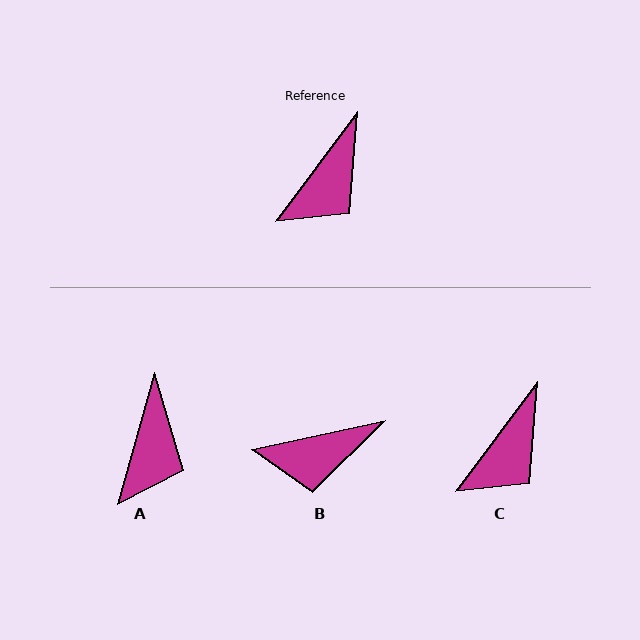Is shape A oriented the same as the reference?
No, it is off by about 21 degrees.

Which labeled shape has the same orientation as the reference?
C.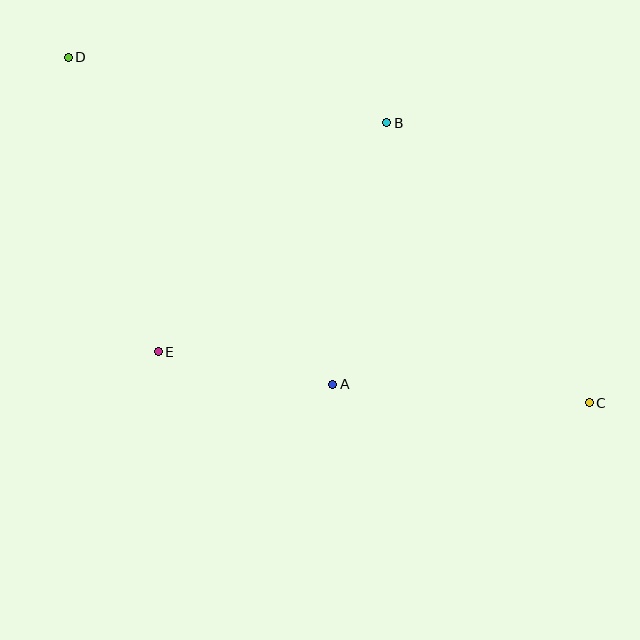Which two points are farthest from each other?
Points C and D are farthest from each other.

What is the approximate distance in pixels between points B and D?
The distance between B and D is approximately 325 pixels.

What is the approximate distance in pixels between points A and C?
The distance between A and C is approximately 257 pixels.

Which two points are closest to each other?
Points A and E are closest to each other.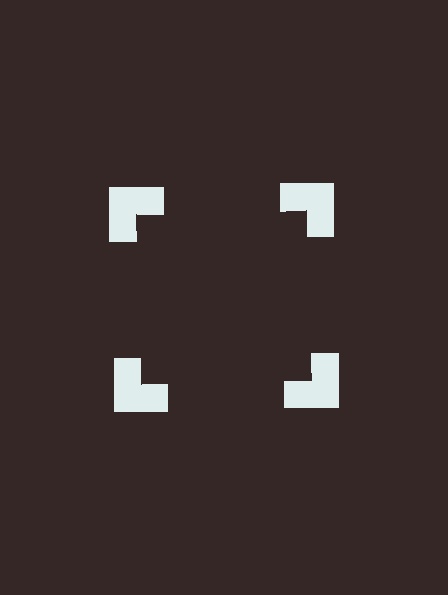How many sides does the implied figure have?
4 sides.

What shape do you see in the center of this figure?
An illusory square — its edges are inferred from the aligned wedge cuts in the notched squares, not physically drawn.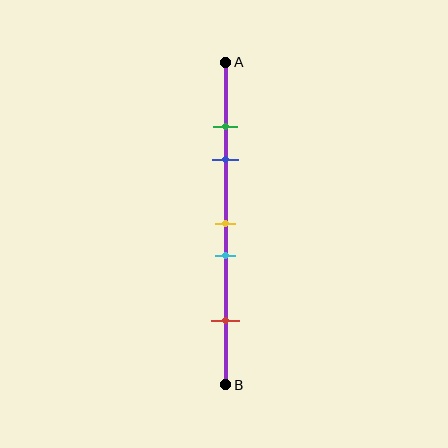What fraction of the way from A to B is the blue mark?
The blue mark is approximately 30% (0.3) of the way from A to B.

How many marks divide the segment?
There are 5 marks dividing the segment.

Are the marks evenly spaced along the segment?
No, the marks are not evenly spaced.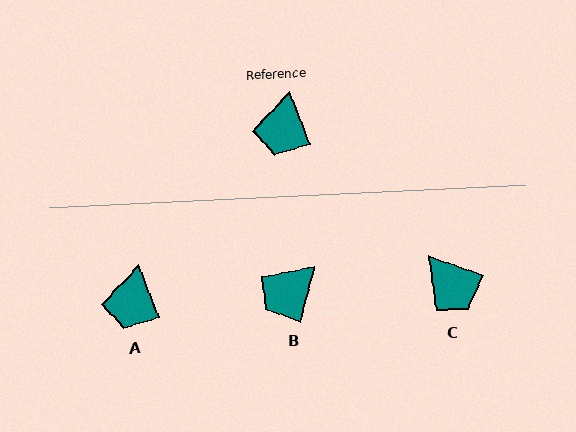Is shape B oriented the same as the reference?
No, it is off by about 36 degrees.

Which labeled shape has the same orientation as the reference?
A.